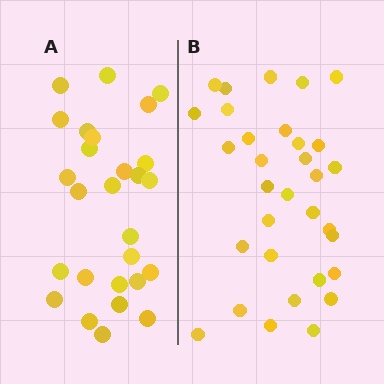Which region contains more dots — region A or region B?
Region B (the right region) has more dots.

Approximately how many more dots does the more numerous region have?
Region B has about 5 more dots than region A.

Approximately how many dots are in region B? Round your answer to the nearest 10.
About 30 dots. (The exact count is 32, which rounds to 30.)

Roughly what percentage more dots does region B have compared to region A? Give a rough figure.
About 20% more.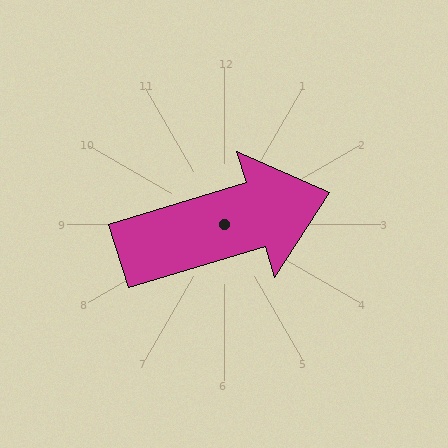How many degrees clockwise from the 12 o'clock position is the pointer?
Approximately 73 degrees.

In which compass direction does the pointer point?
East.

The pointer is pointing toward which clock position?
Roughly 2 o'clock.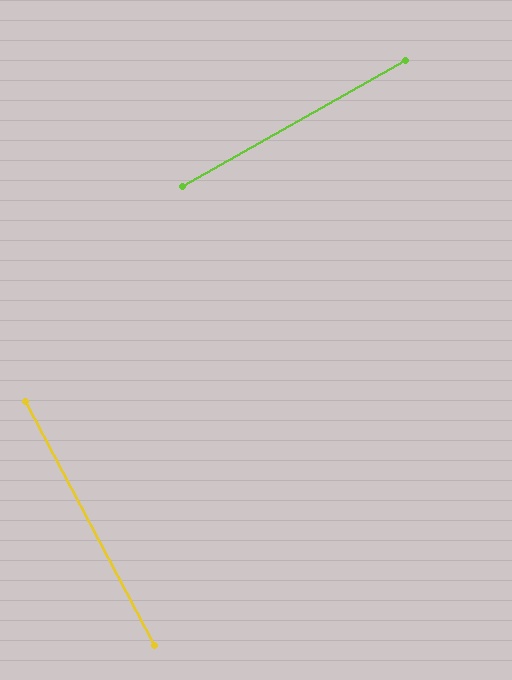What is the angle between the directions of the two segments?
Approximately 88 degrees.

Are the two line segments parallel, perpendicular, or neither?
Perpendicular — they meet at approximately 88°.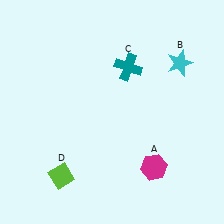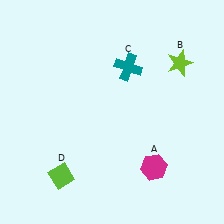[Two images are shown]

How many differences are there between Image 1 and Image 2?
There is 1 difference between the two images.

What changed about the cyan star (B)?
In Image 1, B is cyan. In Image 2, it changed to lime.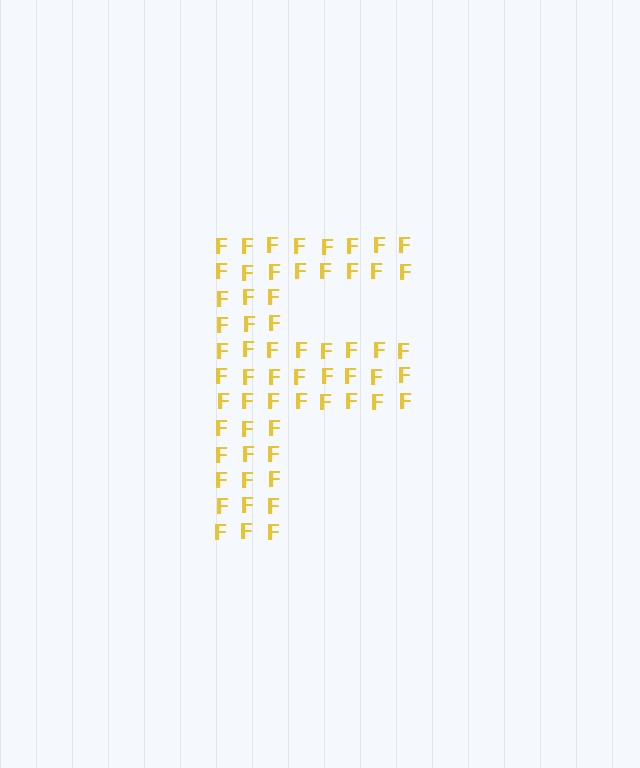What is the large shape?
The large shape is the letter F.